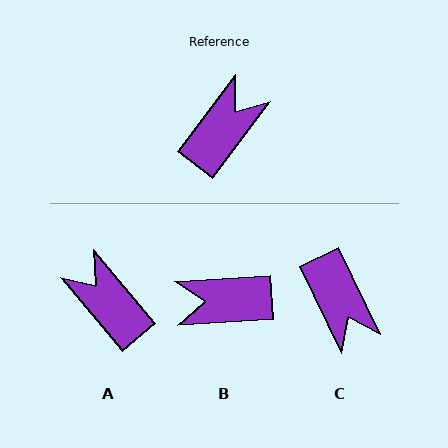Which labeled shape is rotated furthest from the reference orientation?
B, about 131 degrees away.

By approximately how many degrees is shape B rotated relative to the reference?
Approximately 131 degrees counter-clockwise.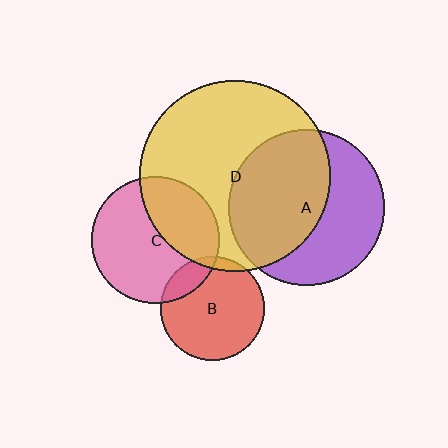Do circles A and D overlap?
Yes.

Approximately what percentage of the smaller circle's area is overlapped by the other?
Approximately 55%.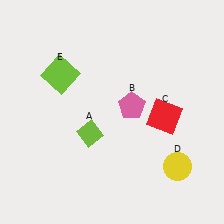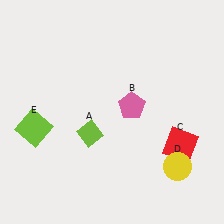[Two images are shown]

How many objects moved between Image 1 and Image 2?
2 objects moved between the two images.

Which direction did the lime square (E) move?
The lime square (E) moved down.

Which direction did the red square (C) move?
The red square (C) moved down.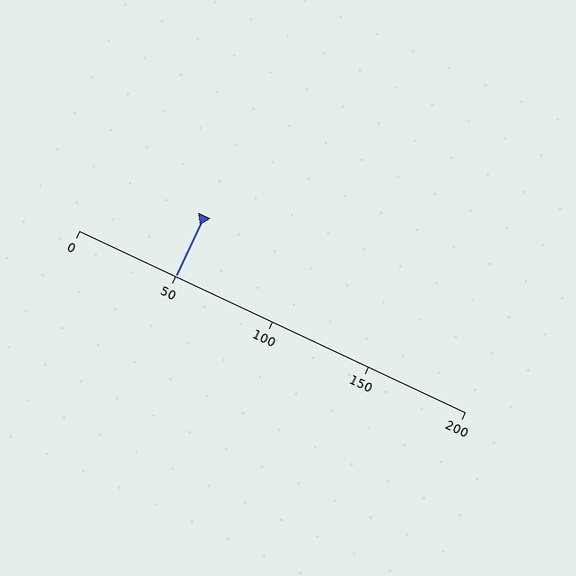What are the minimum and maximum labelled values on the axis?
The axis runs from 0 to 200.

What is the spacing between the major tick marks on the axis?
The major ticks are spaced 50 apart.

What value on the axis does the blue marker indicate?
The marker indicates approximately 50.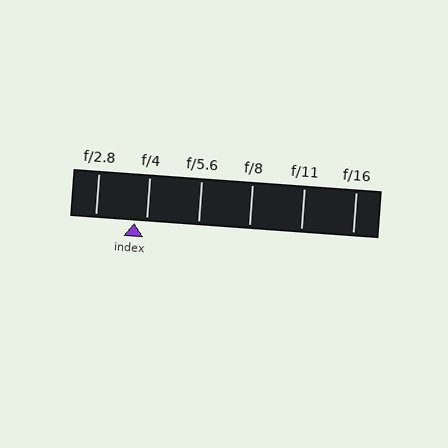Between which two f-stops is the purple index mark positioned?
The index mark is between f/2.8 and f/4.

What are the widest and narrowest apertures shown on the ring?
The widest aperture shown is f/2.8 and the narrowest is f/16.